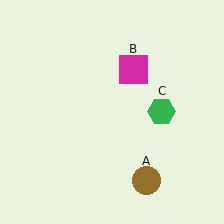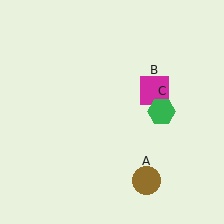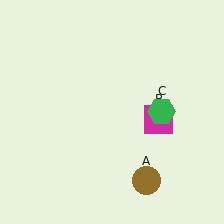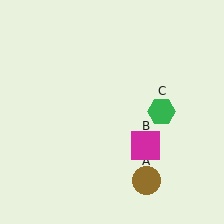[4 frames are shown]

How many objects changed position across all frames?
1 object changed position: magenta square (object B).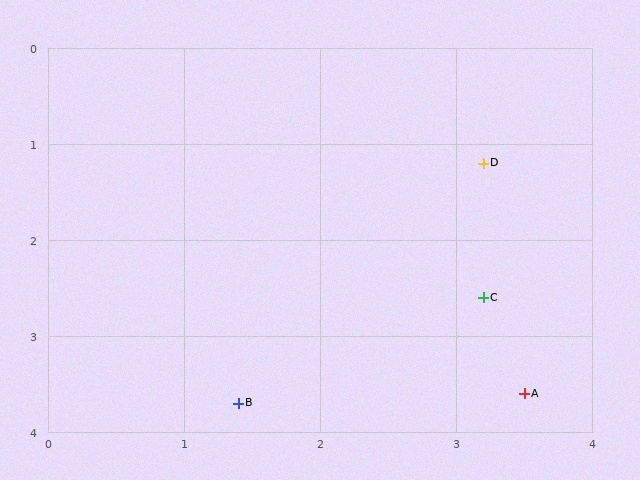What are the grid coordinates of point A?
Point A is at approximately (3.5, 3.6).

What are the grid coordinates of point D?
Point D is at approximately (3.2, 1.2).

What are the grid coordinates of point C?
Point C is at approximately (3.2, 2.6).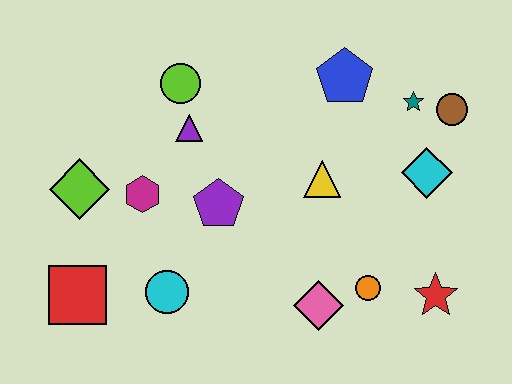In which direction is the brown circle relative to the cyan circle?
The brown circle is to the right of the cyan circle.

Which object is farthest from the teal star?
The red square is farthest from the teal star.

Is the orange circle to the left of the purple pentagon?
No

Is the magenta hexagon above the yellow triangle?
No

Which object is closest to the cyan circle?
The red square is closest to the cyan circle.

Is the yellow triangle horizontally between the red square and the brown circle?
Yes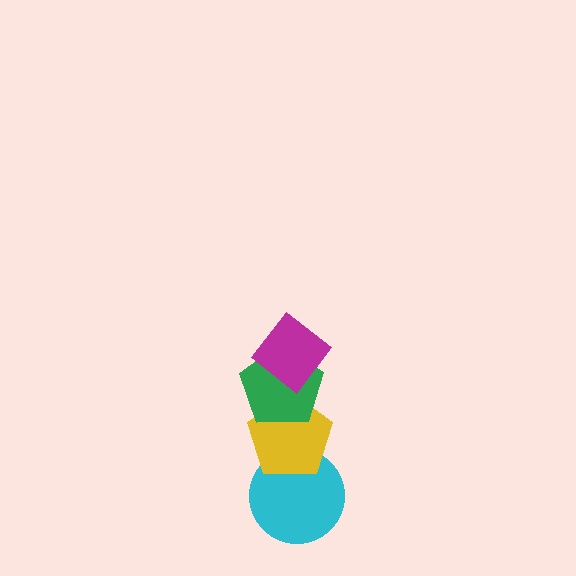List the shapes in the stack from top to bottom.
From top to bottom: the magenta diamond, the green pentagon, the yellow pentagon, the cyan circle.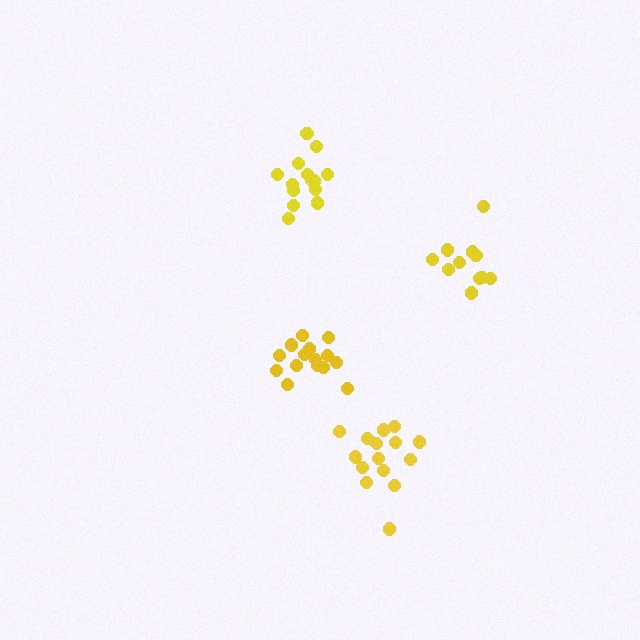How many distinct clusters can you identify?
There are 4 distinct clusters.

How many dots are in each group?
Group 1: 11 dots, Group 2: 15 dots, Group 3: 15 dots, Group 4: 14 dots (55 total).